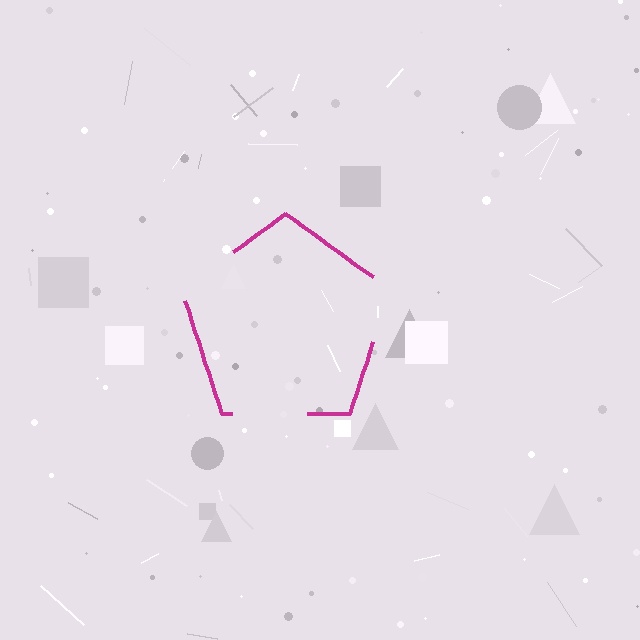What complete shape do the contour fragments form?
The contour fragments form a pentagon.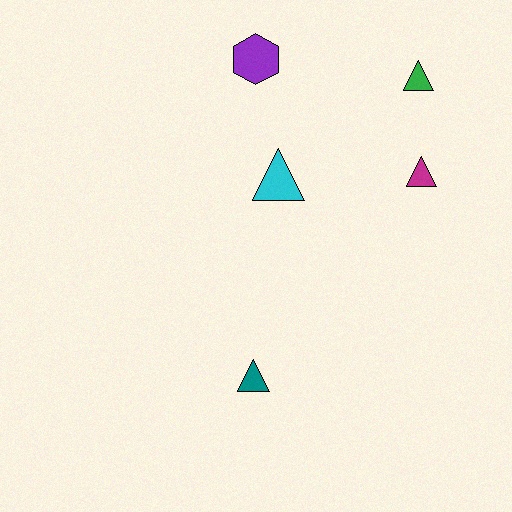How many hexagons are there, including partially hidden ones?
There is 1 hexagon.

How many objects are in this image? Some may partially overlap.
There are 5 objects.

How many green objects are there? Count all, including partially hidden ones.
There is 1 green object.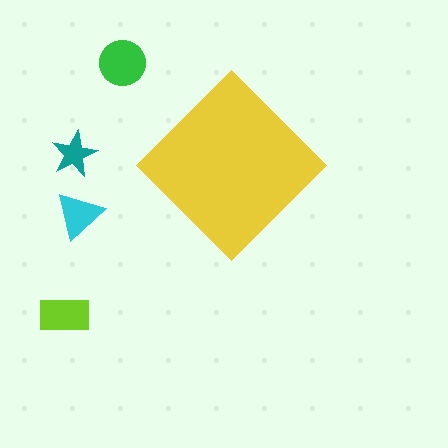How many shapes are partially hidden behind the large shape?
0 shapes are partially hidden.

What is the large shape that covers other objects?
A yellow diamond.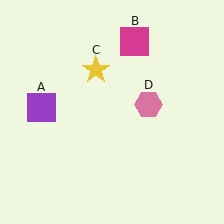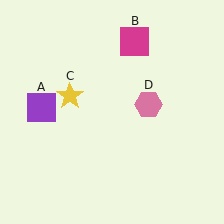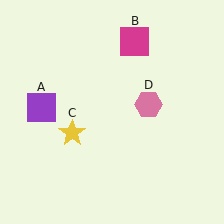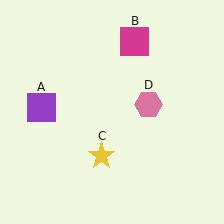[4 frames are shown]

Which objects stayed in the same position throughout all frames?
Purple square (object A) and magenta square (object B) and pink hexagon (object D) remained stationary.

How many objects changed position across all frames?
1 object changed position: yellow star (object C).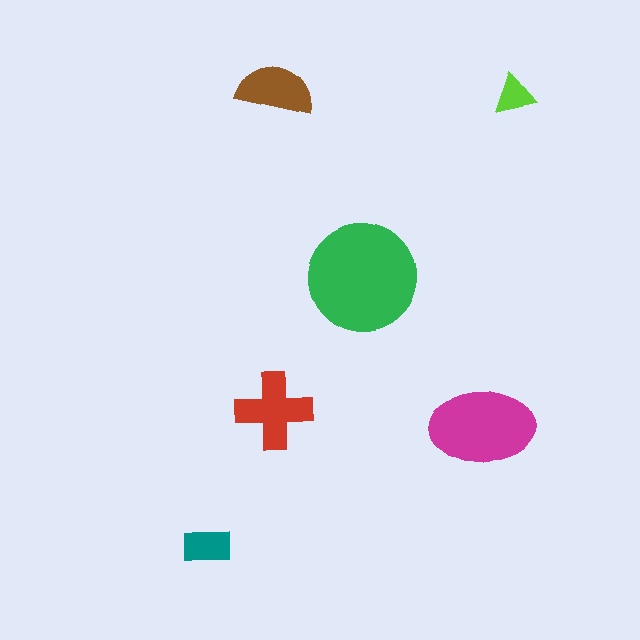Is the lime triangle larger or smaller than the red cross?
Smaller.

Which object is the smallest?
The lime triangle.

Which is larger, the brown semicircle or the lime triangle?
The brown semicircle.